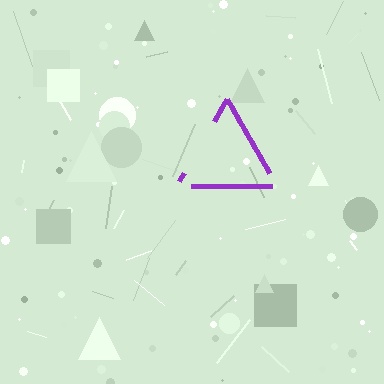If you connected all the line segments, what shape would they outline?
They would outline a triangle.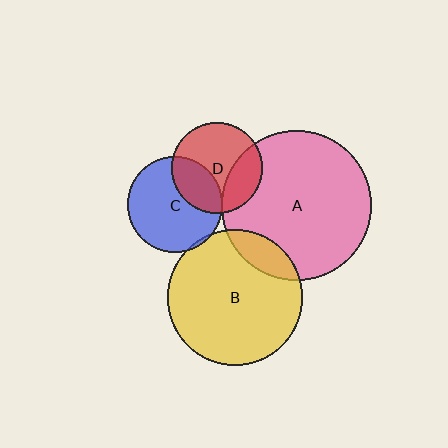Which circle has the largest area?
Circle A (pink).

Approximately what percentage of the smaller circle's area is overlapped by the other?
Approximately 15%.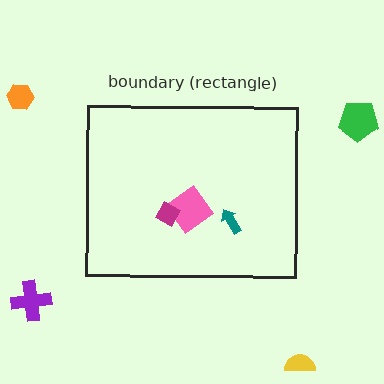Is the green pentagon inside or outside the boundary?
Outside.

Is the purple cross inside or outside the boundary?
Outside.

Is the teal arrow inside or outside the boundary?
Inside.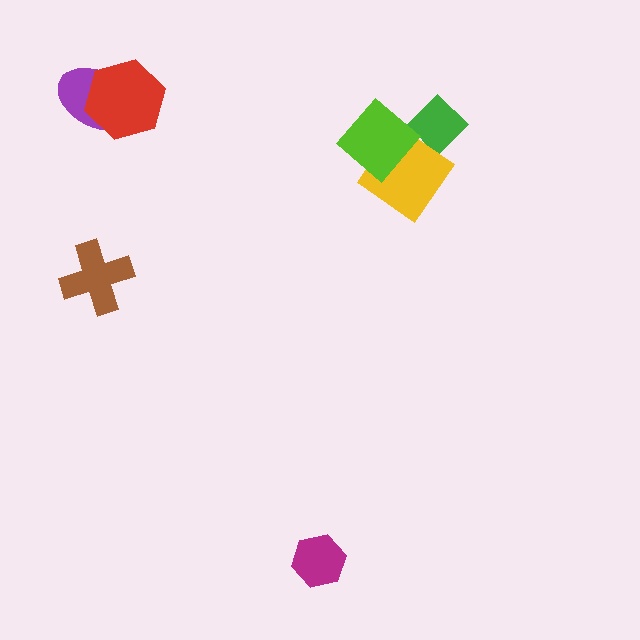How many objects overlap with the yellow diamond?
2 objects overlap with the yellow diamond.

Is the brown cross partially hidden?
No, no other shape covers it.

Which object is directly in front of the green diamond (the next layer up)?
The yellow diamond is directly in front of the green diamond.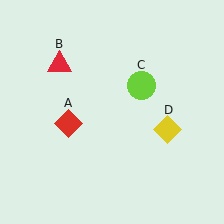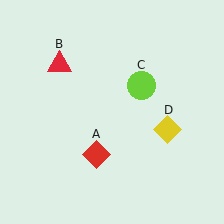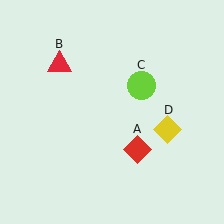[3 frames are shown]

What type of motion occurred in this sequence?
The red diamond (object A) rotated counterclockwise around the center of the scene.